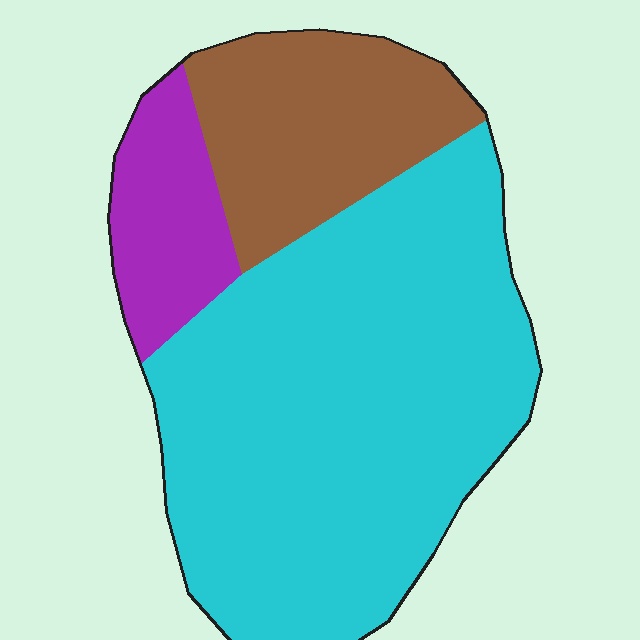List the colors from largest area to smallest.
From largest to smallest: cyan, brown, purple.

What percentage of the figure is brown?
Brown covers 22% of the figure.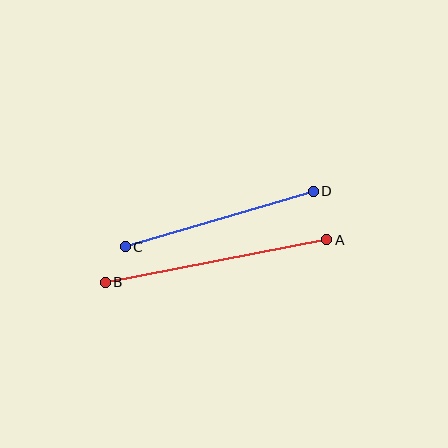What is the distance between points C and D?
The distance is approximately 196 pixels.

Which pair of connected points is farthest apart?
Points A and B are farthest apart.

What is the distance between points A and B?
The distance is approximately 226 pixels.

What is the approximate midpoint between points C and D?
The midpoint is at approximately (219, 219) pixels.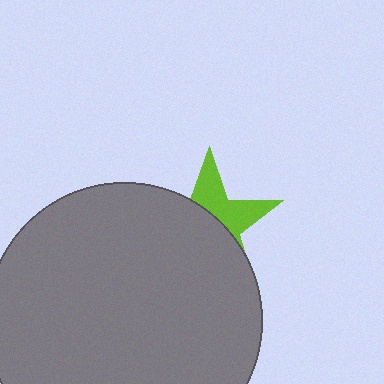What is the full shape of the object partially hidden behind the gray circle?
The partially hidden object is a lime star.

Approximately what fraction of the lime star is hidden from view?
Roughly 63% of the lime star is hidden behind the gray circle.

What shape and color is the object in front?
The object in front is a gray circle.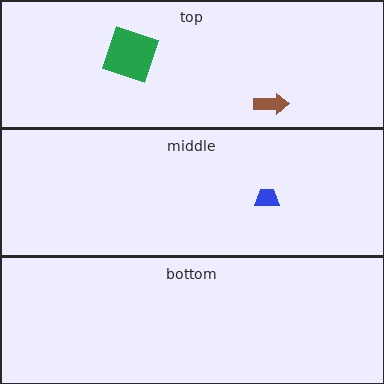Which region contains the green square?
The top region.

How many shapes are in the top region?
2.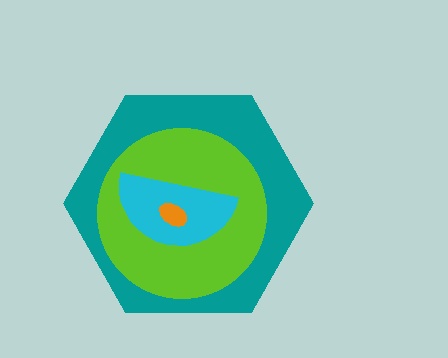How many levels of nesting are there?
4.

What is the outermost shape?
The teal hexagon.